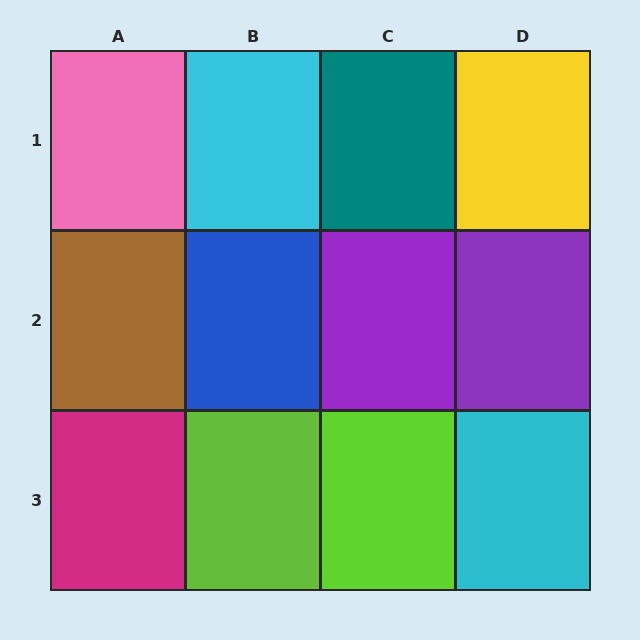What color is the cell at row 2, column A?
Brown.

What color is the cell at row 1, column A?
Pink.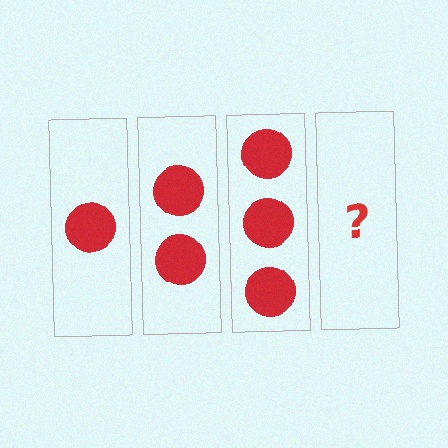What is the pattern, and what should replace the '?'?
The pattern is that each step adds one more circle. The '?' should be 4 circles.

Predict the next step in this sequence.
The next step is 4 circles.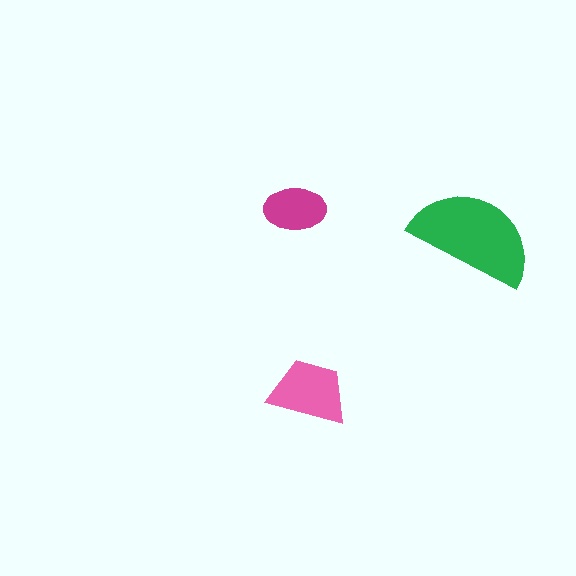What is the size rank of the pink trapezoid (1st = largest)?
2nd.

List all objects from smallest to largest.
The magenta ellipse, the pink trapezoid, the green semicircle.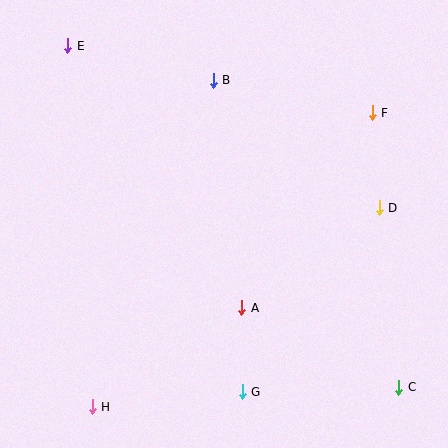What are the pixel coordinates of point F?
Point F is at (372, 113).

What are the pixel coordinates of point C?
Point C is at (399, 387).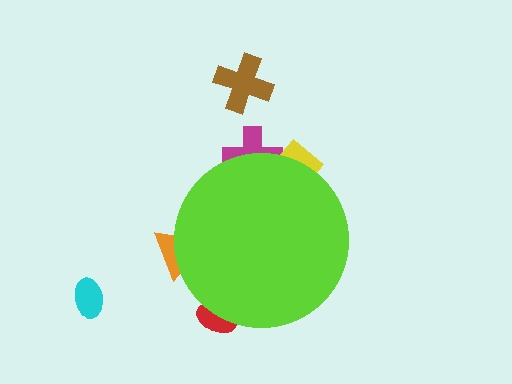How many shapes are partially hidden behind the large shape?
4 shapes are partially hidden.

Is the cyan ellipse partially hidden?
No, the cyan ellipse is fully visible.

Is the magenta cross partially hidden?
Yes, the magenta cross is partially hidden behind the lime circle.